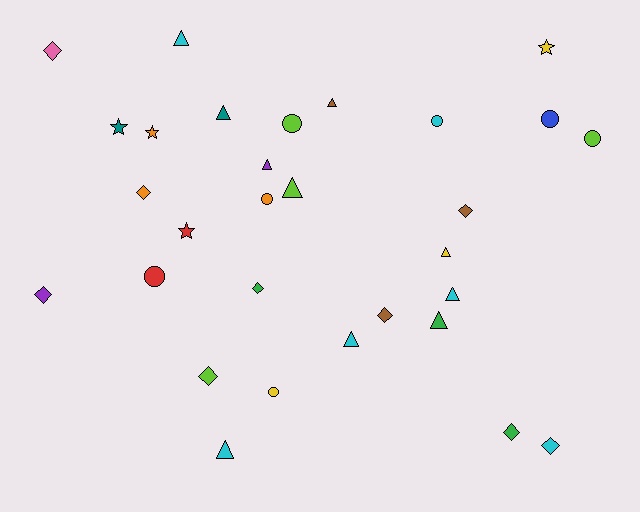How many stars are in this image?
There are 4 stars.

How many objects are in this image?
There are 30 objects.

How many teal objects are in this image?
There are 2 teal objects.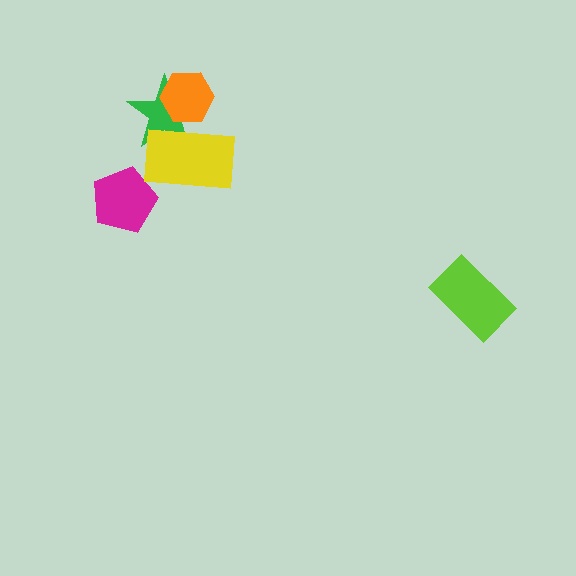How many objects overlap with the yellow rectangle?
2 objects overlap with the yellow rectangle.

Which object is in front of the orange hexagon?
The yellow rectangle is in front of the orange hexagon.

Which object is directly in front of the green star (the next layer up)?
The orange hexagon is directly in front of the green star.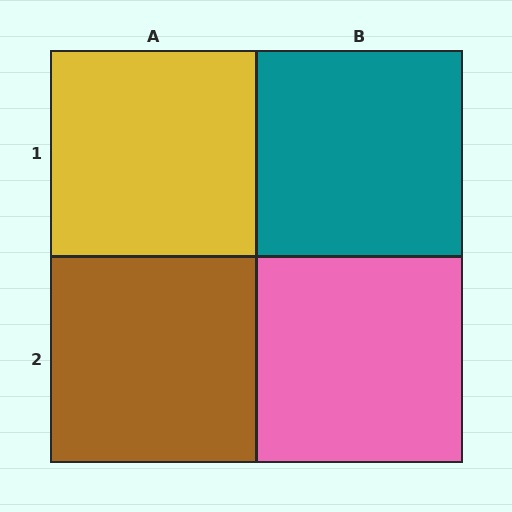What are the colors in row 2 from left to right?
Brown, pink.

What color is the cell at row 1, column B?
Teal.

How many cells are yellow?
1 cell is yellow.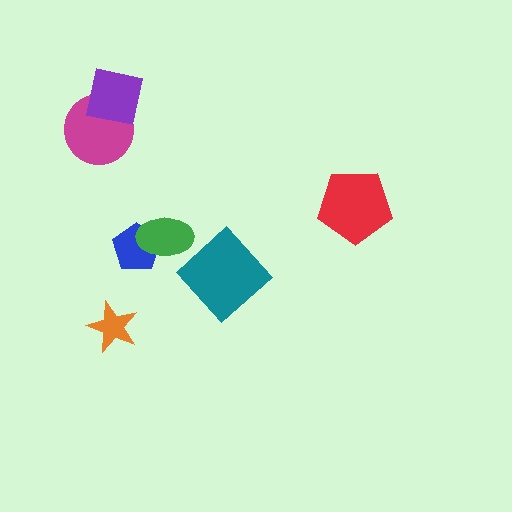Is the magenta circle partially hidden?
Yes, it is partially covered by another shape.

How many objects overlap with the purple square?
1 object overlaps with the purple square.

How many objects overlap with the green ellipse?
1 object overlaps with the green ellipse.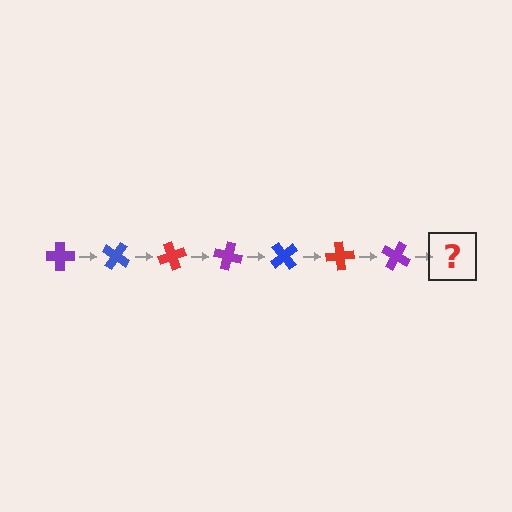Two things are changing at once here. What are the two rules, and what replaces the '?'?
The two rules are that it rotates 35 degrees each step and the color cycles through purple, blue, and red. The '?' should be a blue cross, rotated 245 degrees from the start.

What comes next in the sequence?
The next element should be a blue cross, rotated 245 degrees from the start.